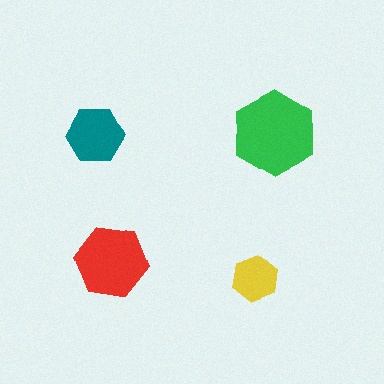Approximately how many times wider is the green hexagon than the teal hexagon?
About 1.5 times wider.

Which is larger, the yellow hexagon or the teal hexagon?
The teal one.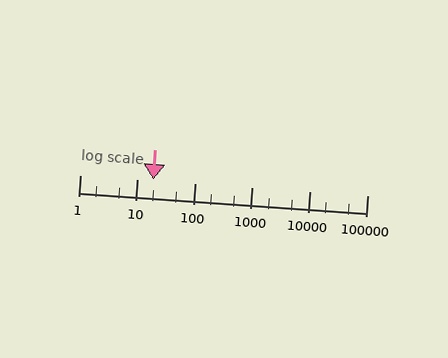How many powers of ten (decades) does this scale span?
The scale spans 5 decades, from 1 to 100000.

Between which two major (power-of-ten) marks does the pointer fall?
The pointer is between 10 and 100.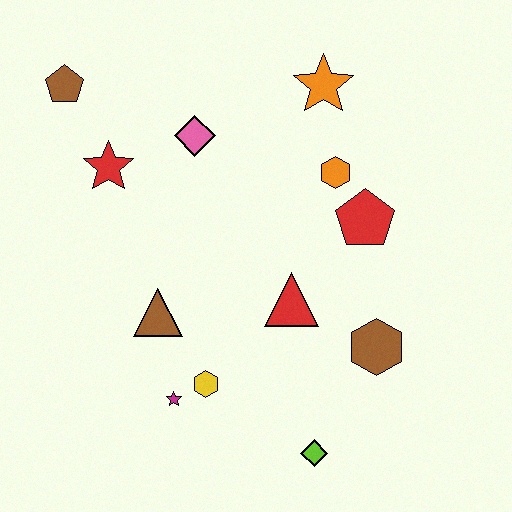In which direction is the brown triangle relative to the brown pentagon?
The brown triangle is below the brown pentagon.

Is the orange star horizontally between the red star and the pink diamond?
No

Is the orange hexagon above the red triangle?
Yes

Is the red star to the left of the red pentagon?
Yes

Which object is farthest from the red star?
The lime diamond is farthest from the red star.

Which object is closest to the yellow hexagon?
The magenta star is closest to the yellow hexagon.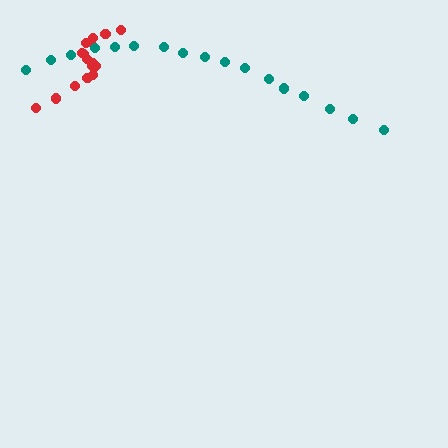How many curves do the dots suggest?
There are 2 distinct paths.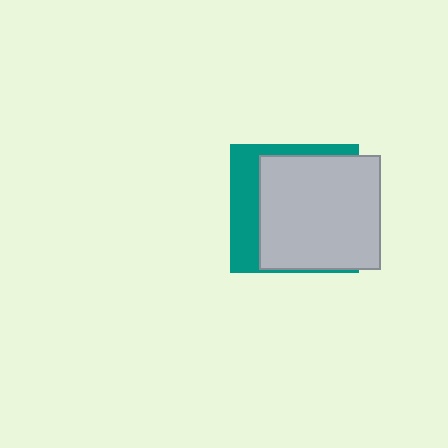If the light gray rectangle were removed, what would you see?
You would see the complete teal square.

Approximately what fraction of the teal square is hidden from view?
Roughly 67% of the teal square is hidden behind the light gray rectangle.